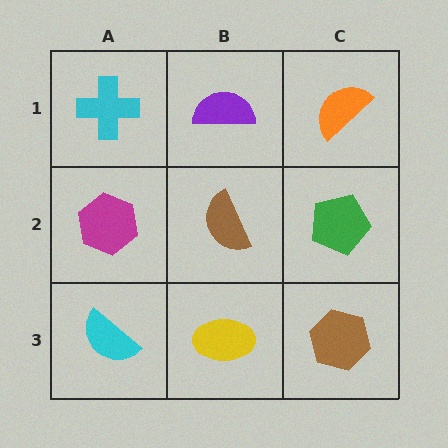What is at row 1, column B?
A purple semicircle.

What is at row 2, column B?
A brown semicircle.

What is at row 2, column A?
A magenta hexagon.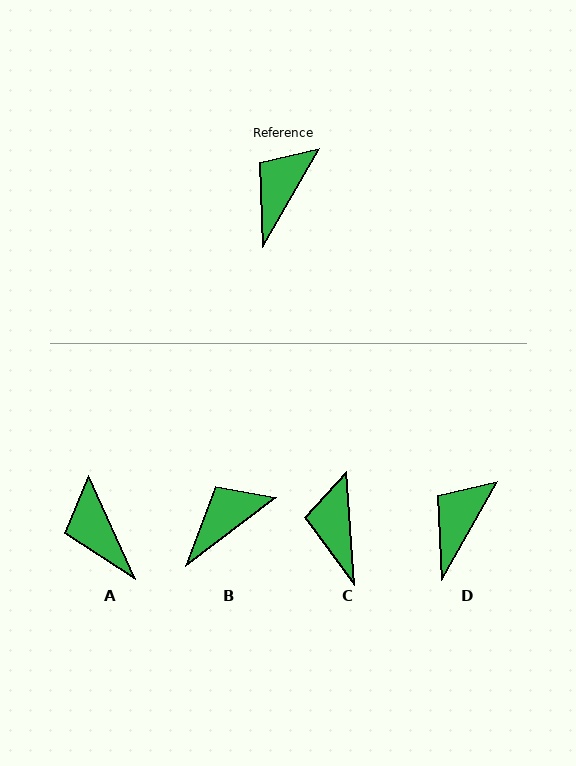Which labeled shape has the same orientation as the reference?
D.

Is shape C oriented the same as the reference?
No, it is off by about 34 degrees.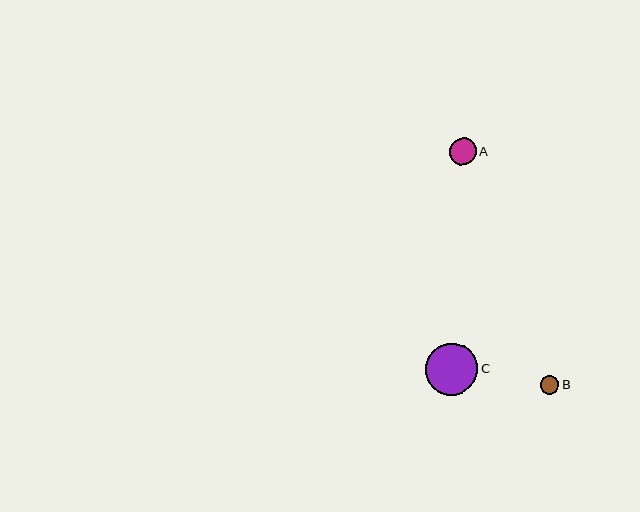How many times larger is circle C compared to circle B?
Circle C is approximately 2.8 times the size of circle B.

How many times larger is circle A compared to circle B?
Circle A is approximately 1.5 times the size of circle B.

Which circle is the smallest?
Circle B is the smallest with a size of approximately 18 pixels.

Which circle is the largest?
Circle C is the largest with a size of approximately 52 pixels.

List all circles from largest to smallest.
From largest to smallest: C, A, B.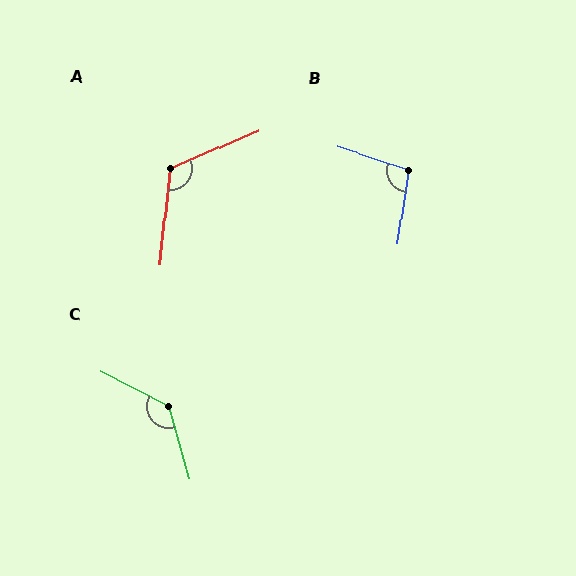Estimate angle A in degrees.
Approximately 119 degrees.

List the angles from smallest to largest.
B (100°), A (119°), C (134°).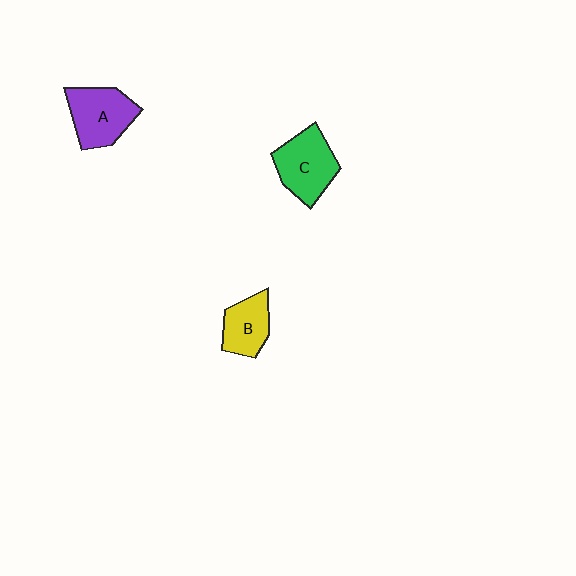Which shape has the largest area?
Shape A (purple).